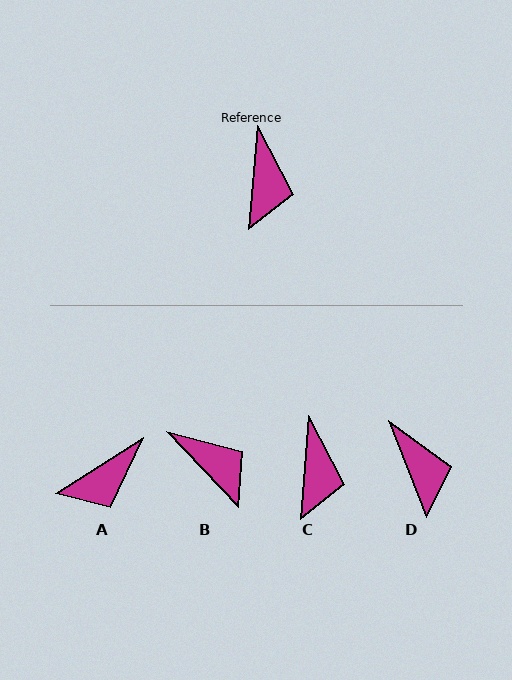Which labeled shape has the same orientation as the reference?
C.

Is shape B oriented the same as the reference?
No, it is off by about 48 degrees.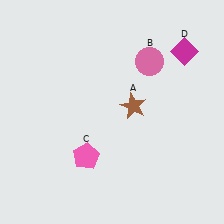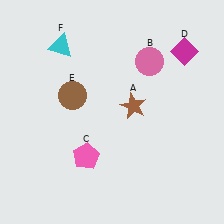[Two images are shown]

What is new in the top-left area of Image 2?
A cyan triangle (F) was added in the top-left area of Image 2.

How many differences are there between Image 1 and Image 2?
There are 2 differences between the two images.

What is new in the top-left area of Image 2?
A brown circle (E) was added in the top-left area of Image 2.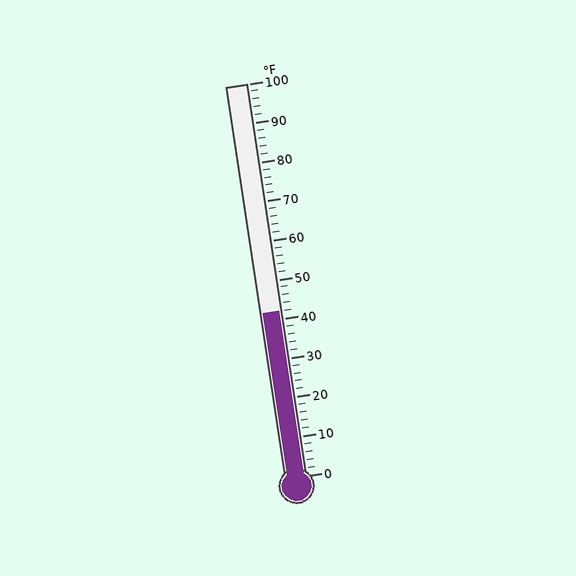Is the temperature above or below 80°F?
The temperature is below 80°F.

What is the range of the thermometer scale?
The thermometer scale ranges from 0°F to 100°F.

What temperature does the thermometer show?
The thermometer shows approximately 42°F.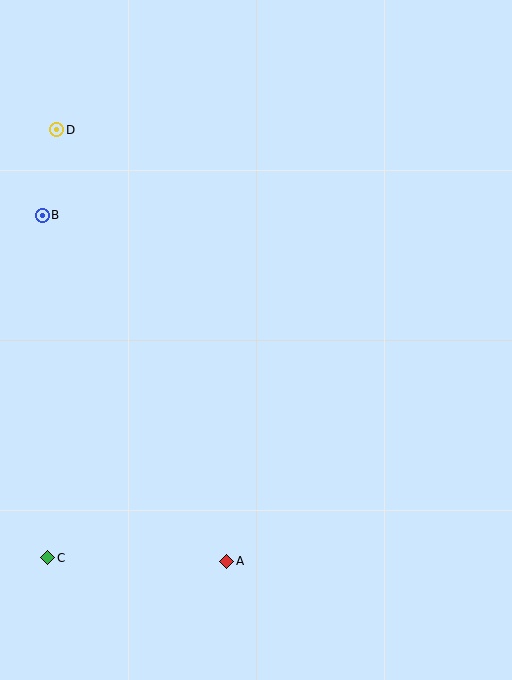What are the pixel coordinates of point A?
Point A is at (227, 561).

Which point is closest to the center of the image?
Point A at (227, 561) is closest to the center.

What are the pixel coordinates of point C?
Point C is at (48, 558).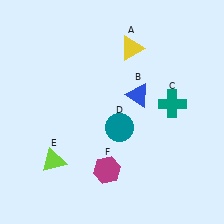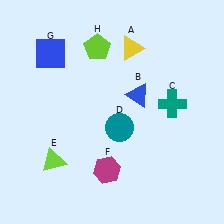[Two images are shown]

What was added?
A blue square (G), a lime pentagon (H) were added in Image 2.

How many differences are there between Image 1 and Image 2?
There are 2 differences between the two images.